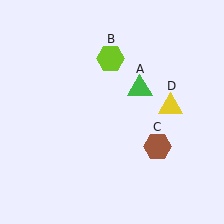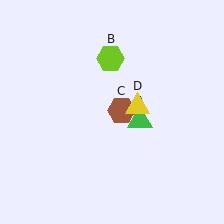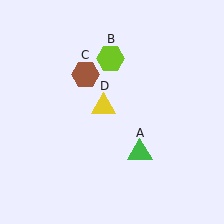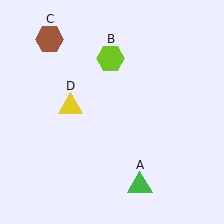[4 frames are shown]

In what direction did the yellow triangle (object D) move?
The yellow triangle (object D) moved left.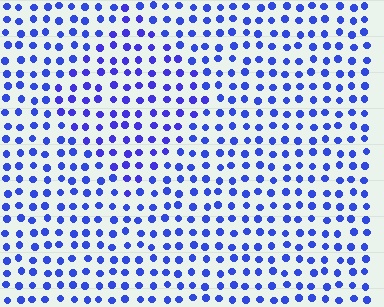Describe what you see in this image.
The image is filled with small blue elements in a uniform arrangement. A diamond-shaped region is visible where the elements are tinted to a slightly different hue, forming a subtle color boundary.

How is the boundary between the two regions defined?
The boundary is defined purely by a slight shift in hue (about 14 degrees). Spacing, size, and orientation are identical on both sides.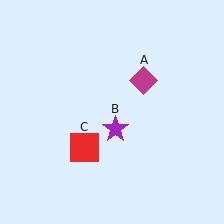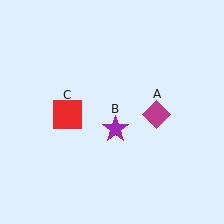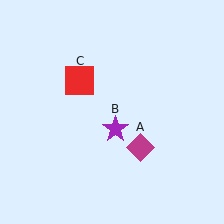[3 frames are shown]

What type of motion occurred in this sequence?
The magenta diamond (object A), red square (object C) rotated clockwise around the center of the scene.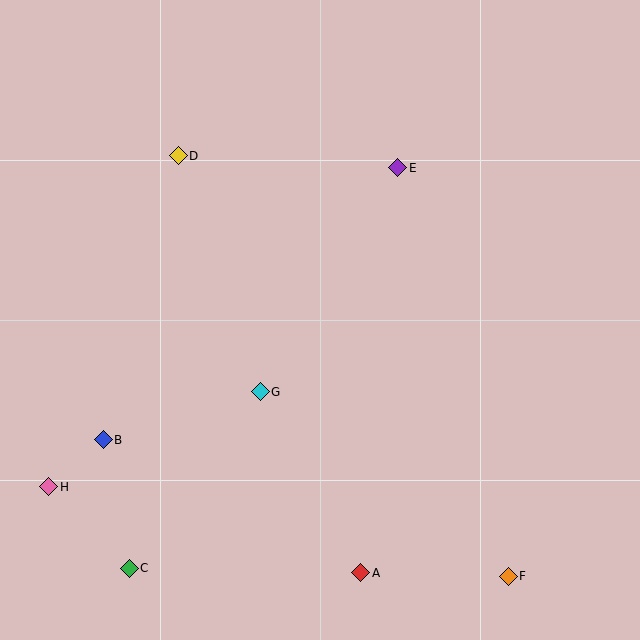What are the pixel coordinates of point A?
Point A is at (361, 573).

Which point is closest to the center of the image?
Point G at (260, 392) is closest to the center.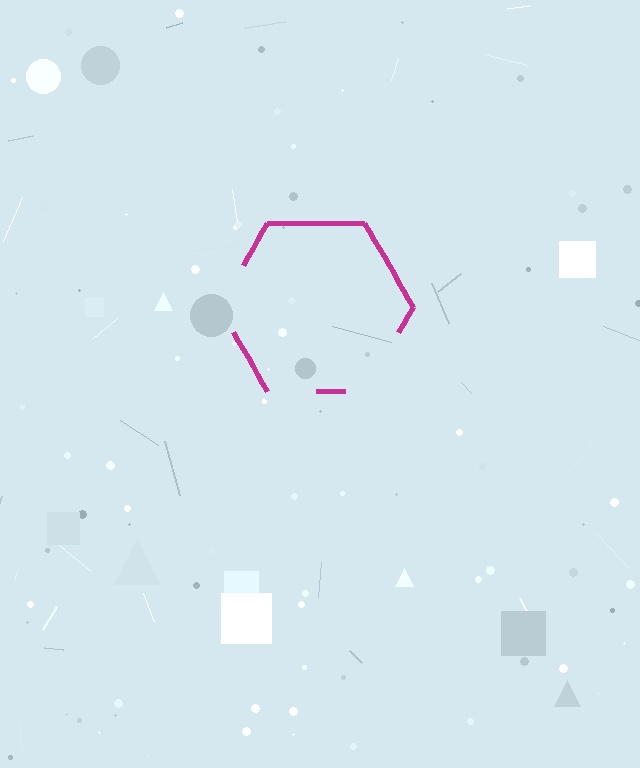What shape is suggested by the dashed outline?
The dashed outline suggests a hexagon.